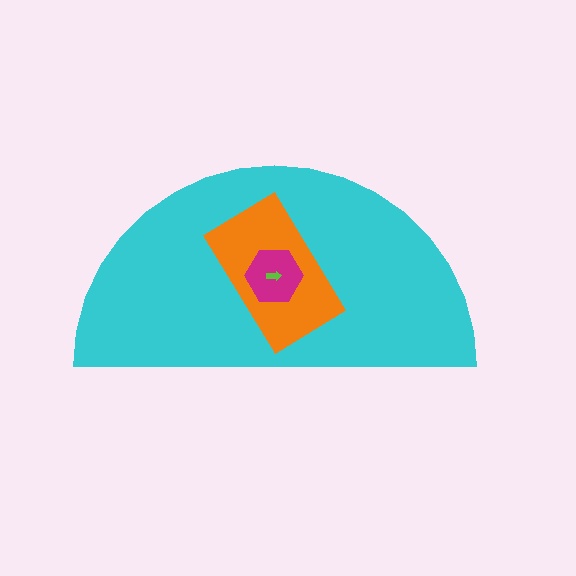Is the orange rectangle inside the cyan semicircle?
Yes.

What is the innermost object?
The lime arrow.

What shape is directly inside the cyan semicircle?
The orange rectangle.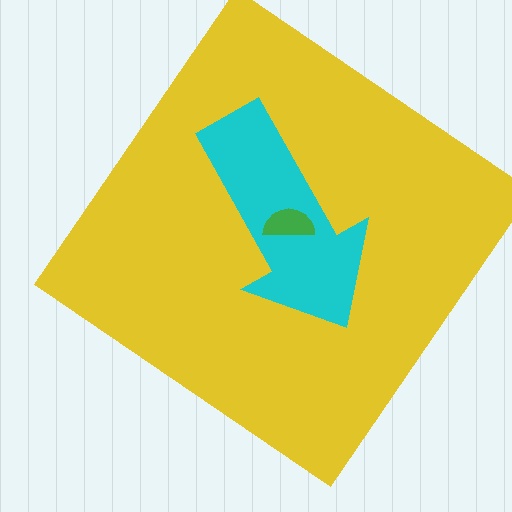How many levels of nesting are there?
3.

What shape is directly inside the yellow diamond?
The cyan arrow.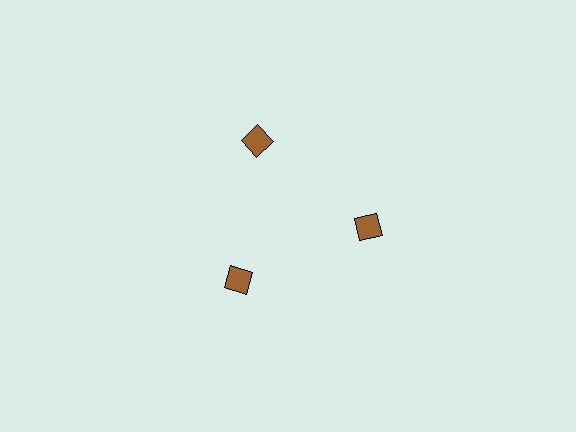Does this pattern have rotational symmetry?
Yes, this pattern has 3-fold rotational symmetry. It looks the same after rotating 120 degrees around the center.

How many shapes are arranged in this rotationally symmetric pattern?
There are 3 shapes, arranged in 3 groups of 1.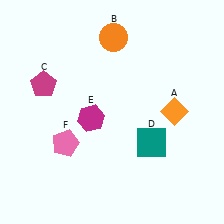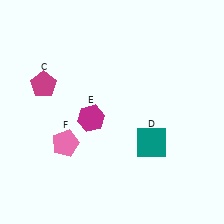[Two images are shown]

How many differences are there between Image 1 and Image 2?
There are 2 differences between the two images.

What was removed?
The orange circle (B), the orange diamond (A) were removed in Image 2.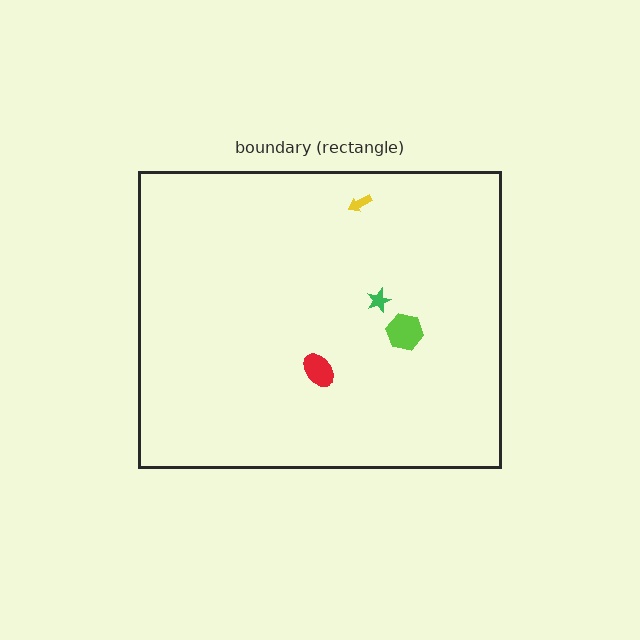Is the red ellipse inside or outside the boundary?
Inside.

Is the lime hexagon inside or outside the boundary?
Inside.